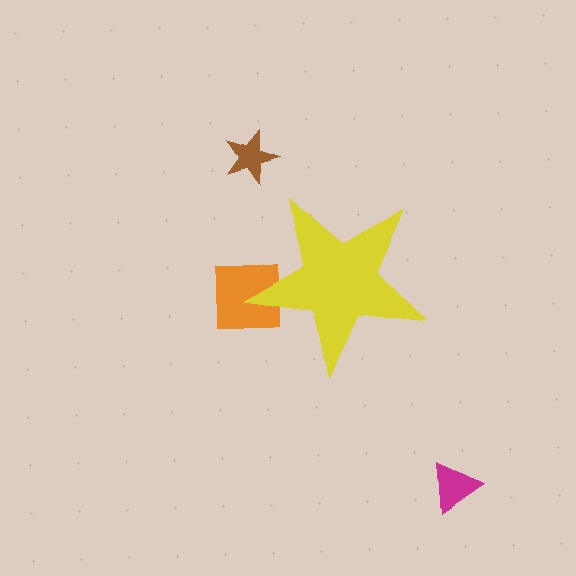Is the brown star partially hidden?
No, the brown star is fully visible.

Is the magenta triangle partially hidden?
No, the magenta triangle is fully visible.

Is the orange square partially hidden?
Yes, the orange square is partially hidden behind the yellow star.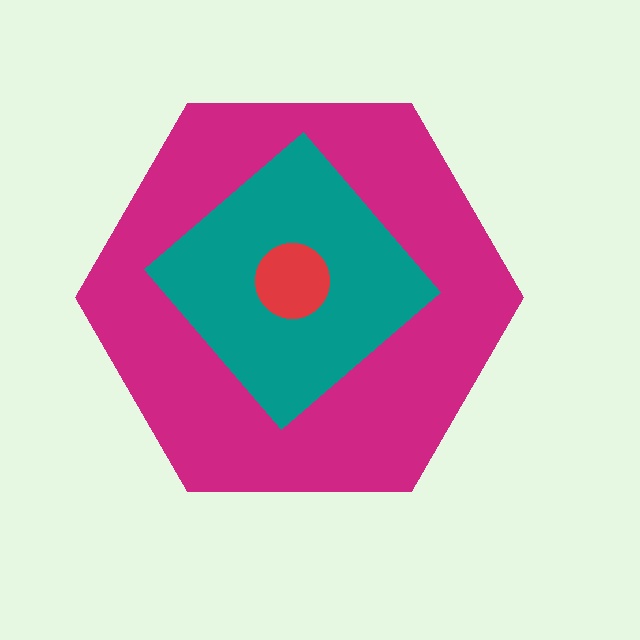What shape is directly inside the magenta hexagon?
The teal diamond.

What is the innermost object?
The red circle.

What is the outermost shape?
The magenta hexagon.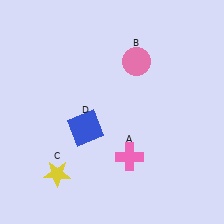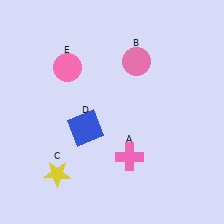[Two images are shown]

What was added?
A pink circle (E) was added in Image 2.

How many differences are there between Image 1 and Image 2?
There is 1 difference between the two images.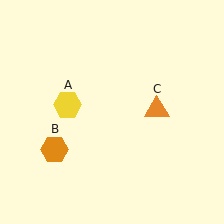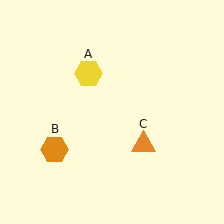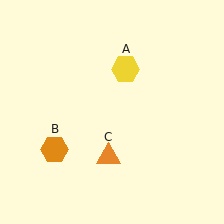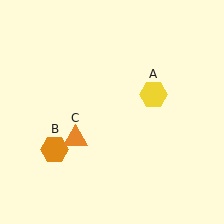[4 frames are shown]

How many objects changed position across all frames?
2 objects changed position: yellow hexagon (object A), orange triangle (object C).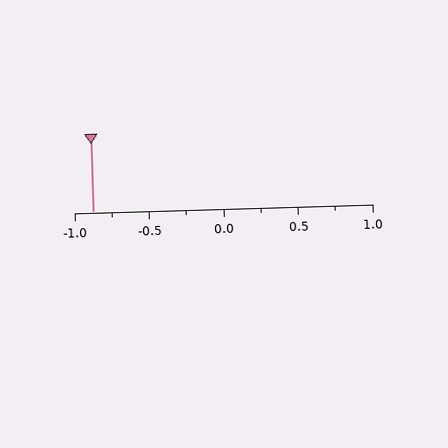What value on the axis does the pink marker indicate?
The marker indicates approximately -0.88.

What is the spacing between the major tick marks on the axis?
The major ticks are spaced 0.5 apart.